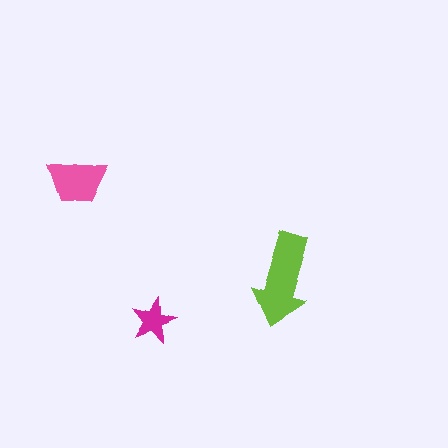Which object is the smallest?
The magenta star.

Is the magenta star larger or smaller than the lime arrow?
Smaller.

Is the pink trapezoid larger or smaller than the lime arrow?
Smaller.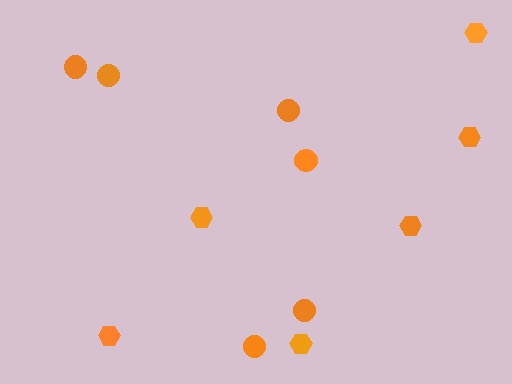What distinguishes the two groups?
There are 2 groups: one group of circles (6) and one group of hexagons (6).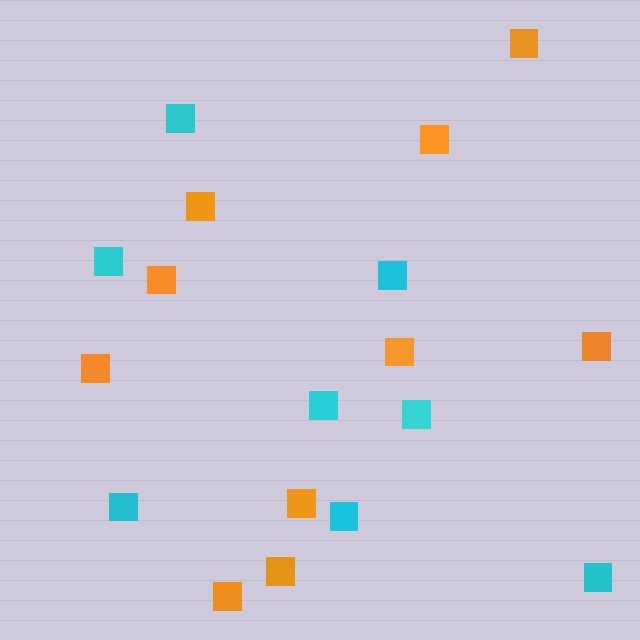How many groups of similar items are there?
There are 2 groups: one group of orange squares (10) and one group of cyan squares (8).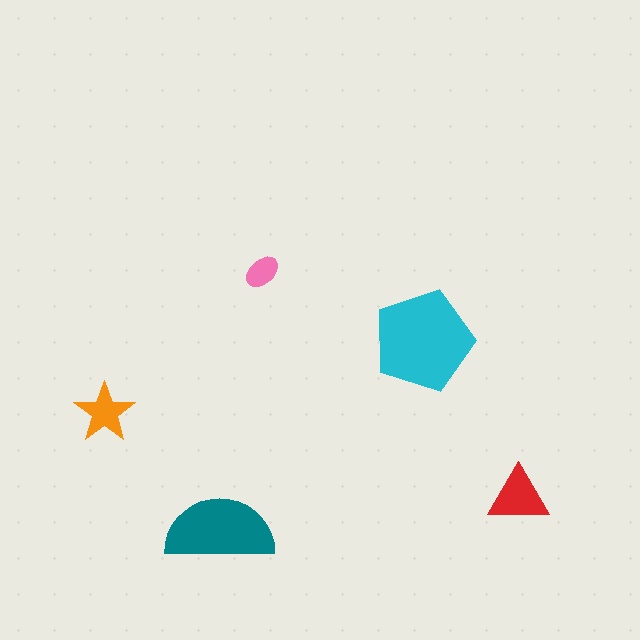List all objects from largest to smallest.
The cyan pentagon, the teal semicircle, the red triangle, the orange star, the pink ellipse.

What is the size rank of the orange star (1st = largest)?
4th.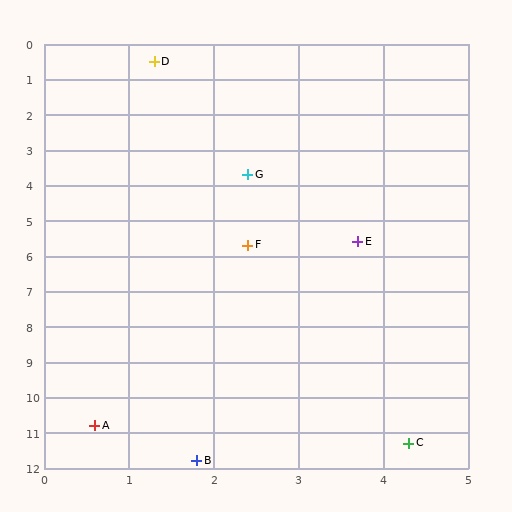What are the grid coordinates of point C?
Point C is at approximately (4.3, 11.3).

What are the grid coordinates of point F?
Point F is at approximately (2.4, 5.7).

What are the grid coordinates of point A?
Point A is at approximately (0.6, 10.8).